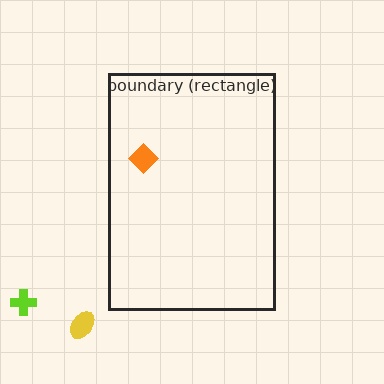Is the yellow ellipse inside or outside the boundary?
Outside.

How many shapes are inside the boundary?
1 inside, 2 outside.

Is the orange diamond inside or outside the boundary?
Inside.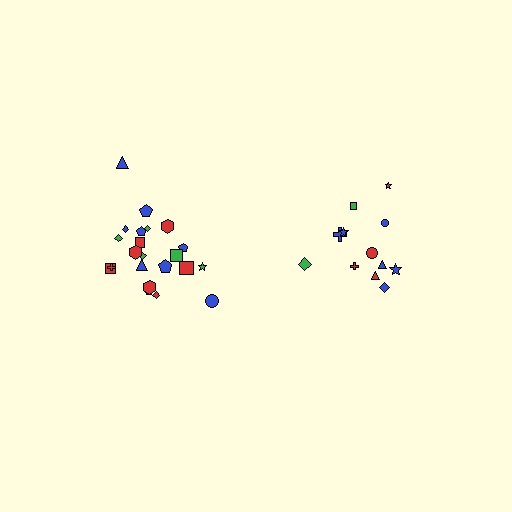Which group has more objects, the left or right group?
The left group.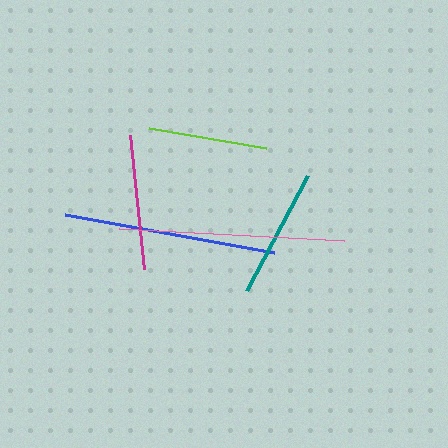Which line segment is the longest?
The pink line is the longest at approximately 226 pixels.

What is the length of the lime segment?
The lime segment is approximately 118 pixels long.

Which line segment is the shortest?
The lime line is the shortest at approximately 118 pixels.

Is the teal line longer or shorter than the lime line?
The teal line is longer than the lime line.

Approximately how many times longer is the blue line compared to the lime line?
The blue line is approximately 1.8 times the length of the lime line.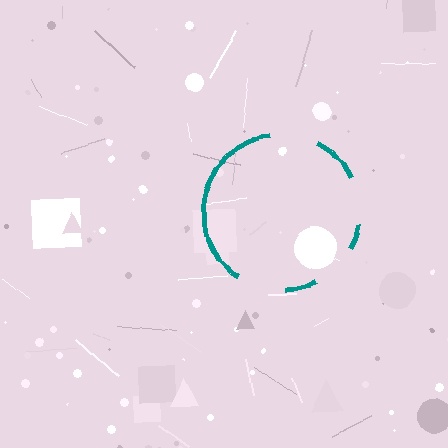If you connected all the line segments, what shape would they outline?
They would outline a circle.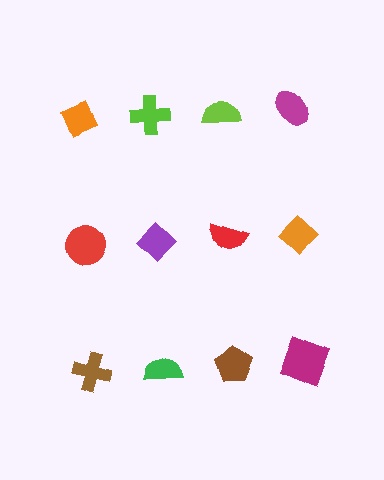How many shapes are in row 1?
4 shapes.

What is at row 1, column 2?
A lime cross.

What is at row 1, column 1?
An orange diamond.